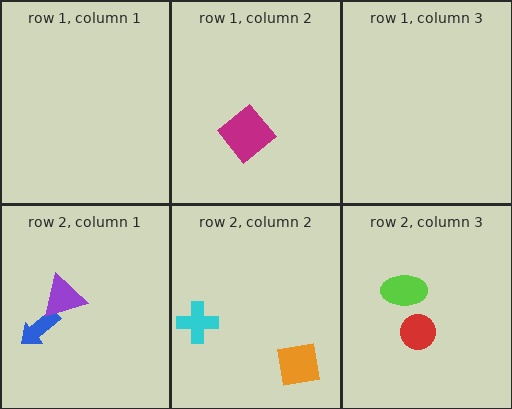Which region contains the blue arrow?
The row 2, column 1 region.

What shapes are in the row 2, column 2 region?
The cyan cross, the orange square.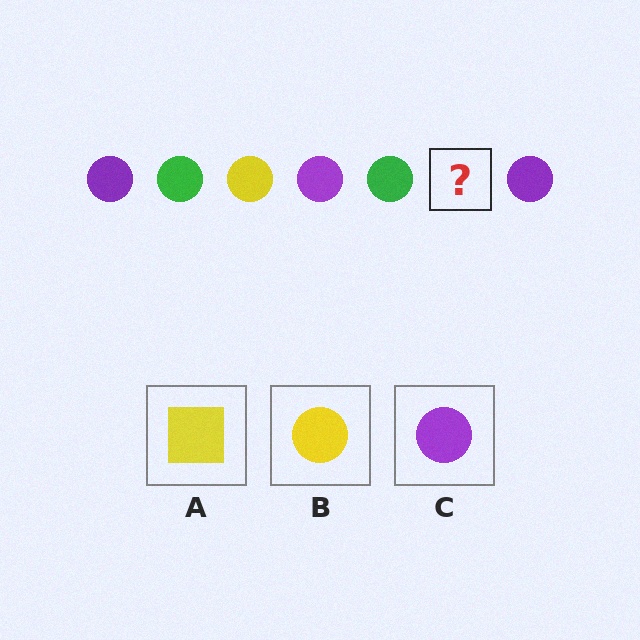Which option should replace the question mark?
Option B.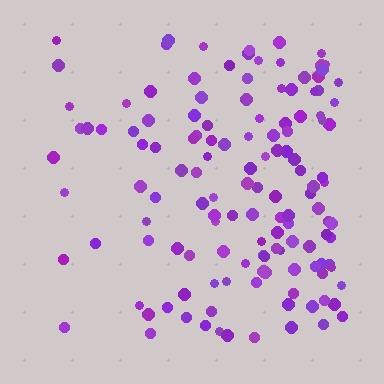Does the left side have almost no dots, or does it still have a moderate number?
Still a moderate number, just noticeably fewer than the right.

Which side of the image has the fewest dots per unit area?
The left.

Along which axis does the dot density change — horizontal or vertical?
Horizontal.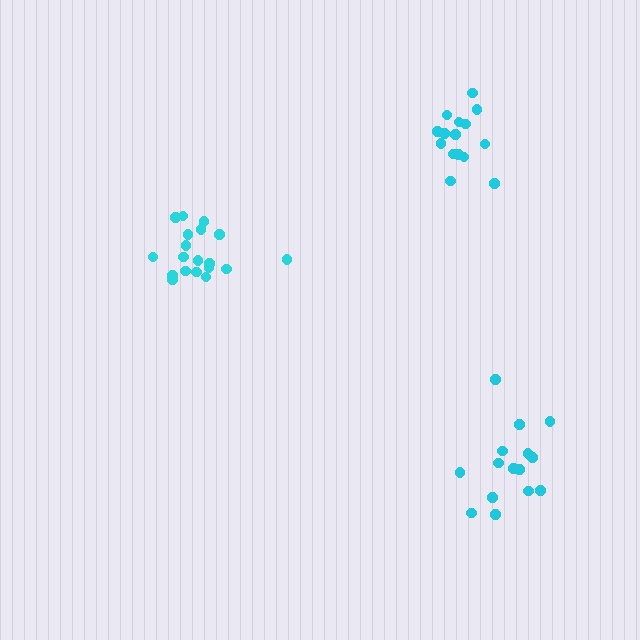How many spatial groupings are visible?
There are 3 spatial groupings.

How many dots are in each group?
Group 1: 19 dots, Group 2: 15 dots, Group 3: 15 dots (49 total).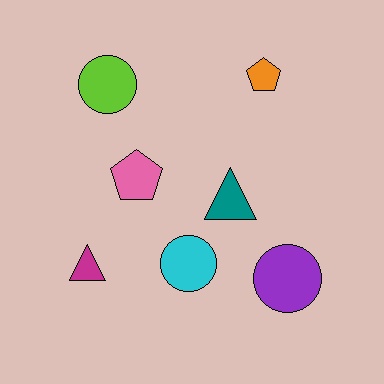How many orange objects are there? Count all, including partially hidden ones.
There is 1 orange object.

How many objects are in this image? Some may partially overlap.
There are 7 objects.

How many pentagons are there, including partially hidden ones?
There are 2 pentagons.